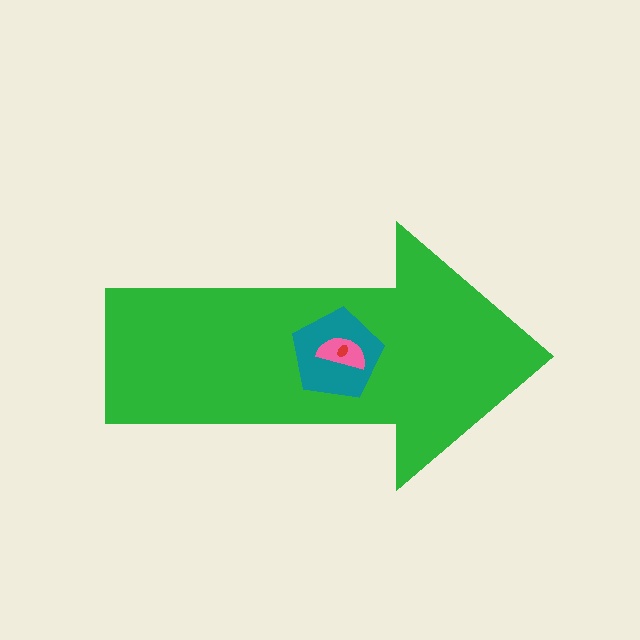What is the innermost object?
The red ellipse.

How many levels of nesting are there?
4.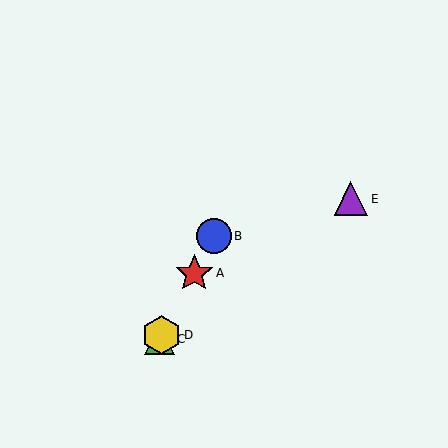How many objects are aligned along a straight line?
4 objects (A, B, C, D) are aligned along a straight line.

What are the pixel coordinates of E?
Object E is at (351, 199).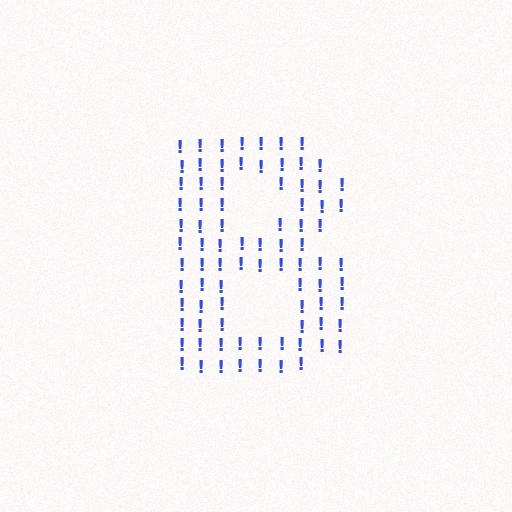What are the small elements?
The small elements are exclamation marks.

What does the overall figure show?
The overall figure shows the letter B.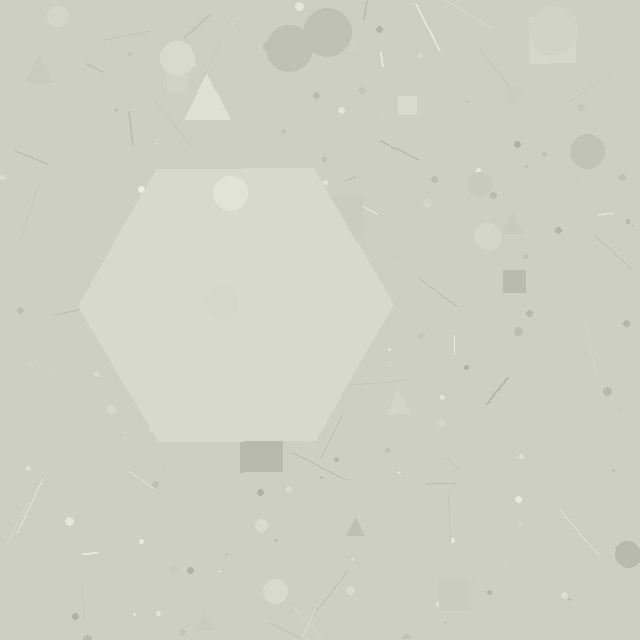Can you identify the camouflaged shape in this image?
The camouflaged shape is a hexagon.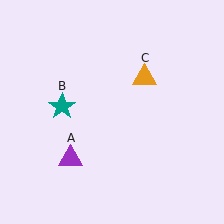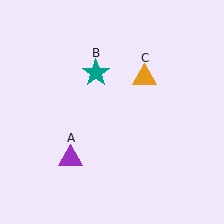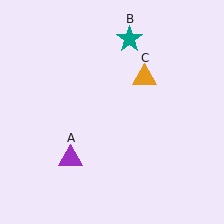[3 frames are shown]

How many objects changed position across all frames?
1 object changed position: teal star (object B).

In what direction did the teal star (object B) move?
The teal star (object B) moved up and to the right.